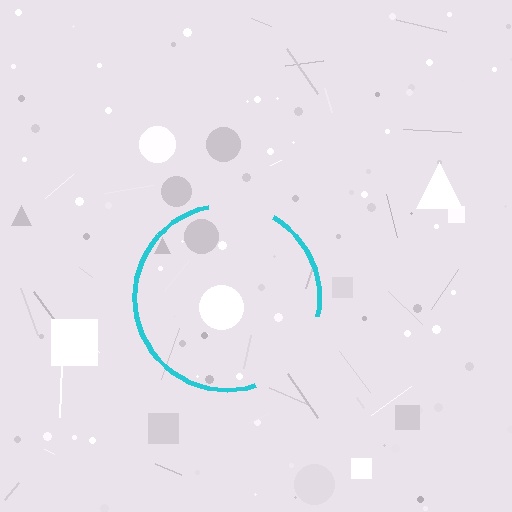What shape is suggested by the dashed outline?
The dashed outline suggests a circle.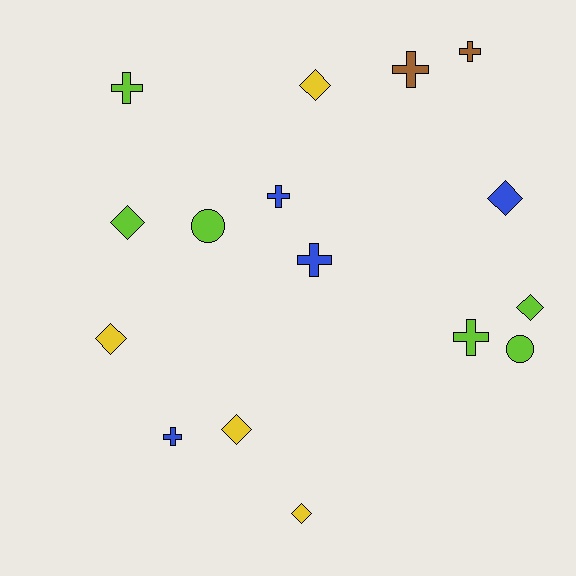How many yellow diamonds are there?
There are 4 yellow diamonds.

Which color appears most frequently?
Lime, with 6 objects.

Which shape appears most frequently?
Diamond, with 7 objects.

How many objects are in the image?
There are 16 objects.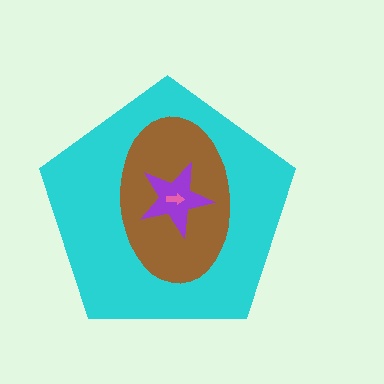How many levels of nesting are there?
4.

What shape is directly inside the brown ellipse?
The purple star.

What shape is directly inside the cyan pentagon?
The brown ellipse.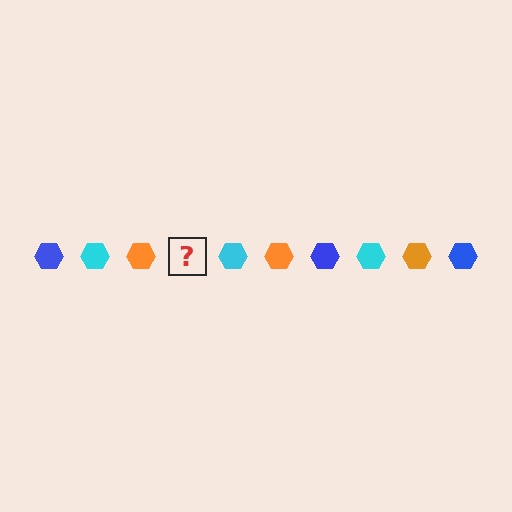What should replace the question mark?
The question mark should be replaced with a blue hexagon.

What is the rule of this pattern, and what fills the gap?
The rule is that the pattern cycles through blue, cyan, orange hexagons. The gap should be filled with a blue hexagon.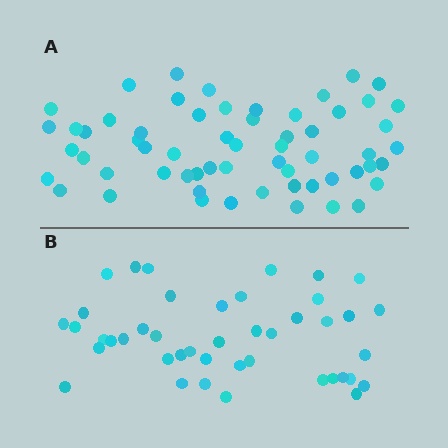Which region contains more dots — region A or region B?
Region A (the top region) has more dots.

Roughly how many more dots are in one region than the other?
Region A has approximately 15 more dots than region B.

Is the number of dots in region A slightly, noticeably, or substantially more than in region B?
Region A has noticeably more, but not dramatically so. The ratio is roughly 1.4 to 1.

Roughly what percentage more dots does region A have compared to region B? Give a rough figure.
About 40% more.